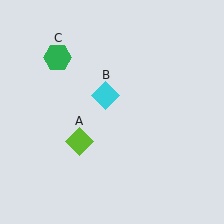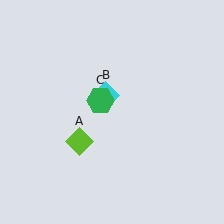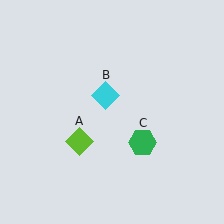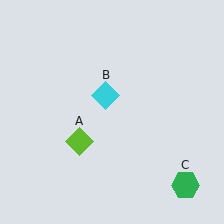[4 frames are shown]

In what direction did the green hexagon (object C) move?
The green hexagon (object C) moved down and to the right.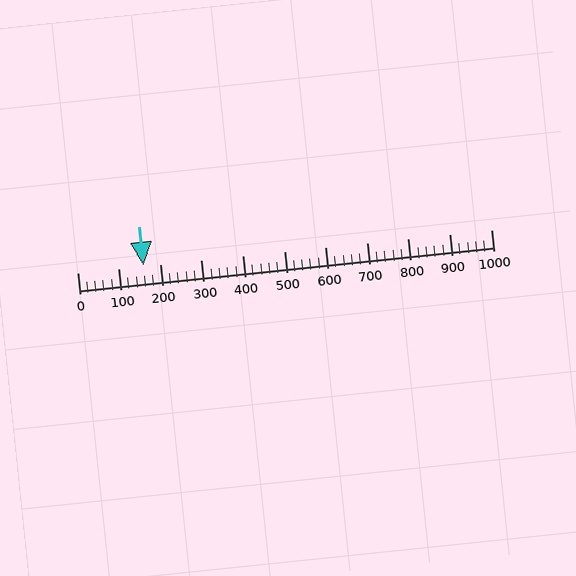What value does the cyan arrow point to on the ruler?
The cyan arrow points to approximately 160.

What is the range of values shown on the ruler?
The ruler shows values from 0 to 1000.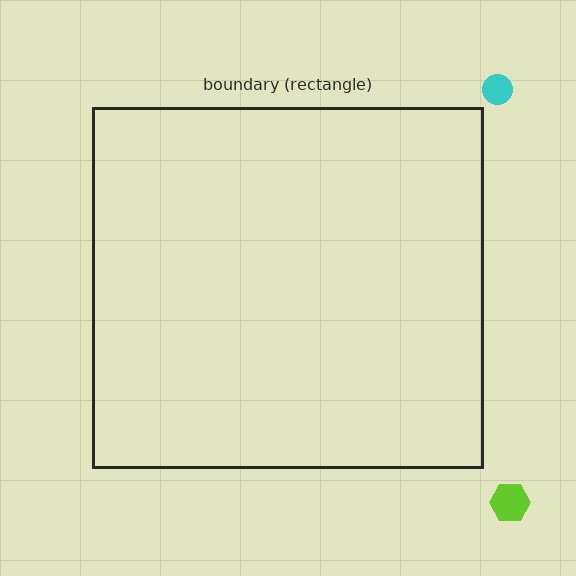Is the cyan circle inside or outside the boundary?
Outside.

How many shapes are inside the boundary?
0 inside, 2 outside.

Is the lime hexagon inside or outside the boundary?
Outside.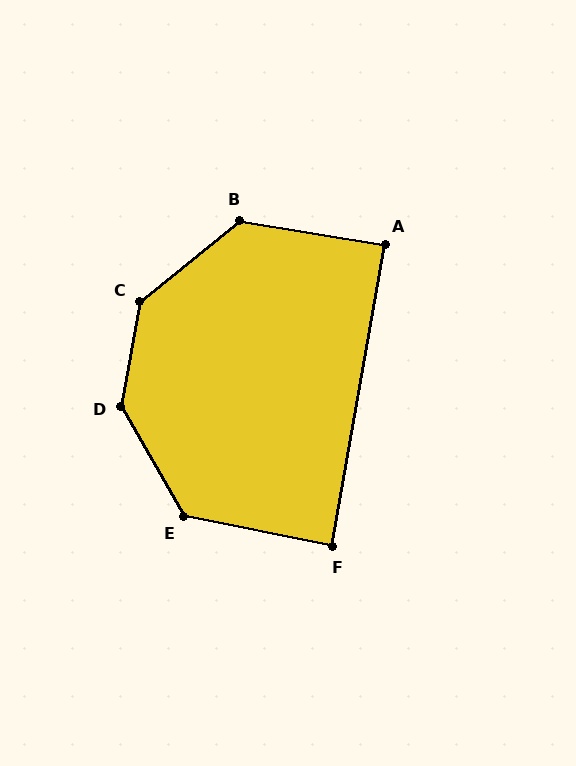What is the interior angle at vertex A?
Approximately 89 degrees (approximately right).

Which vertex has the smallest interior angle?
F, at approximately 89 degrees.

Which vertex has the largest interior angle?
D, at approximately 140 degrees.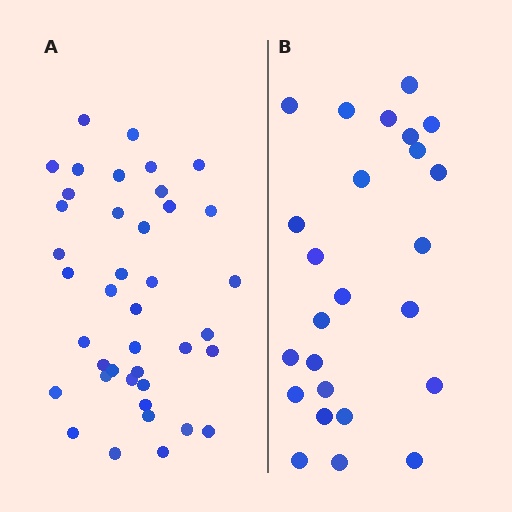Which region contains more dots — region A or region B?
Region A (the left region) has more dots.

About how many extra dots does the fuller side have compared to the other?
Region A has approximately 15 more dots than region B.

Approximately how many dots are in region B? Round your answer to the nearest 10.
About 20 dots. (The exact count is 25, which rounds to 20.)